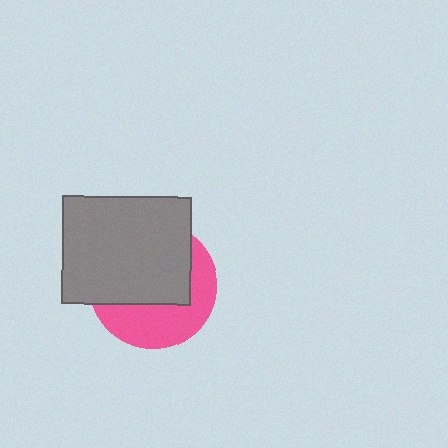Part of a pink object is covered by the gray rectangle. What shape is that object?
It is a circle.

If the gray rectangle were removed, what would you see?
You would see the complete pink circle.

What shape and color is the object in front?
The object in front is a gray rectangle.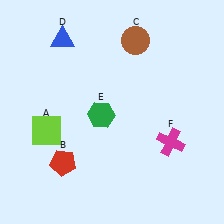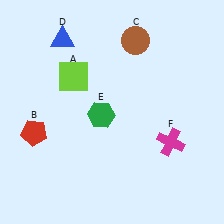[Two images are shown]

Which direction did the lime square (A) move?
The lime square (A) moved up.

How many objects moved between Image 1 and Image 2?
2 objects moved between the two images.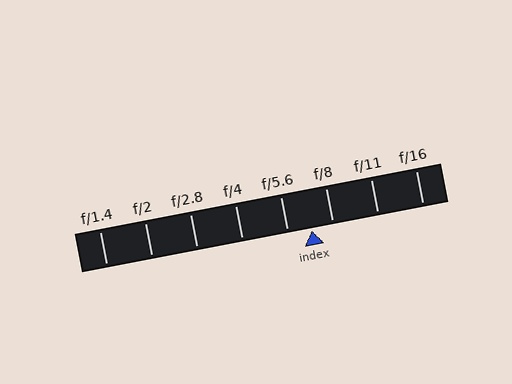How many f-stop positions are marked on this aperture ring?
There are 8 f-stop positions marked.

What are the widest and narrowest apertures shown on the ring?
The widest aperture shown is f/1.4 and the narrowest is f/16.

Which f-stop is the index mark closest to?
The index mark is closest to f/8.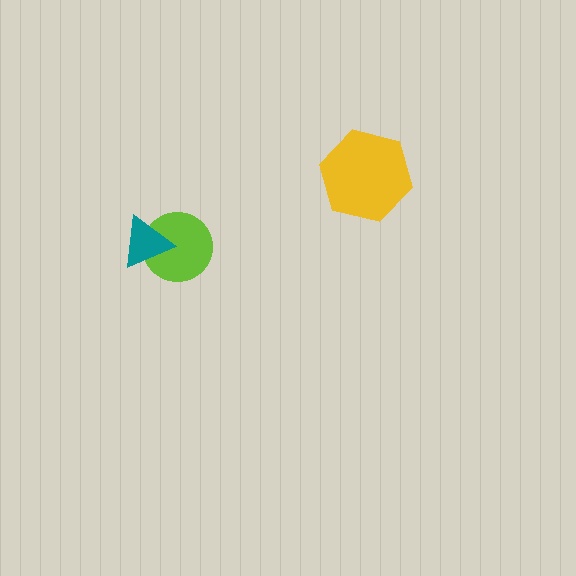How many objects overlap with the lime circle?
1 object overlaps with the lime circle.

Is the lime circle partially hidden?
Yes, it is partially covered by another shape.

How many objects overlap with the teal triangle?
1 object overlaps with the teal triangle.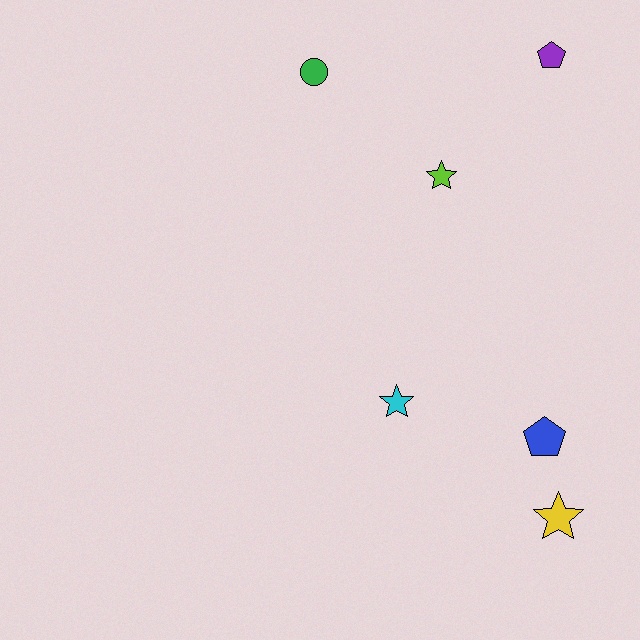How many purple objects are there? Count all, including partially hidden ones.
There is 1 purple object.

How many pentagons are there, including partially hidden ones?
There are 2 pentagons.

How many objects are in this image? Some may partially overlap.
There are 6 objects.